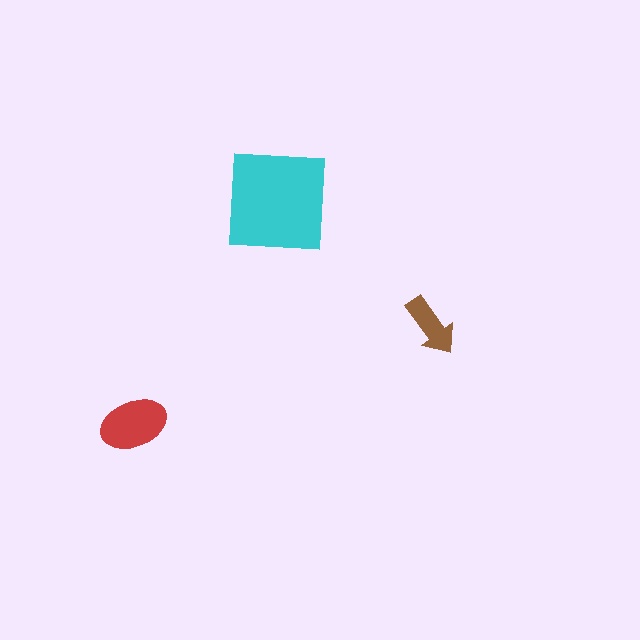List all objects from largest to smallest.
The cyan square, the red ellipse, the brown arrow.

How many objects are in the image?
There are 3 objects in the image.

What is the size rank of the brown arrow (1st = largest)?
3rd.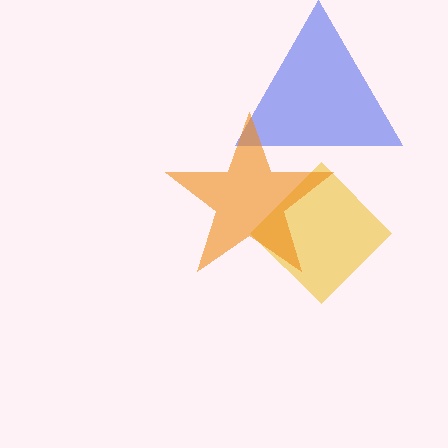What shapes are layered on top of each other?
The layered shapes are: a blue triangle, a yellow diamond, an orange star.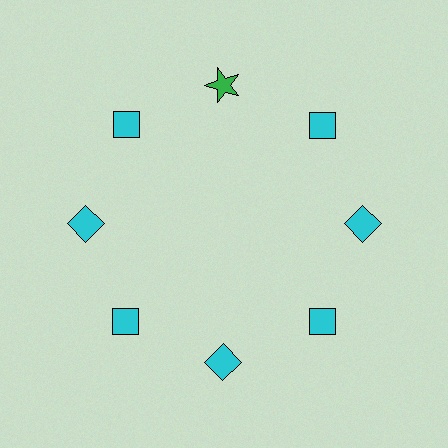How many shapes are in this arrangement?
There are 8 shapes arranged in a ring pattern.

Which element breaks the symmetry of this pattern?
The green star at roughly the 12 o'clock position breaks the symmetry. All other shapes are cyan diamonds.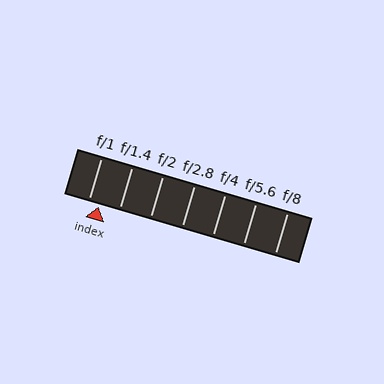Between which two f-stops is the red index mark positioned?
The index mark is between f/1 and f/1.4.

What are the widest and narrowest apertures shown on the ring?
The widest aperture shown is f/1 and the narrowest is f/8.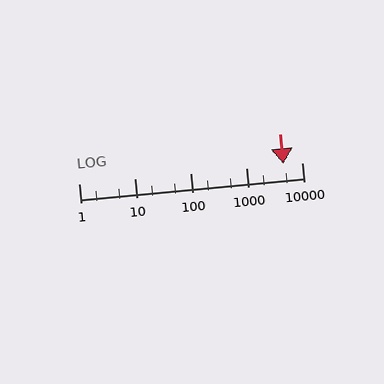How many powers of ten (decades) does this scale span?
The scale spans 4 decades, from 1 to 10000.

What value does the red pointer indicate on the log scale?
The pointer indicates approximately 4700.